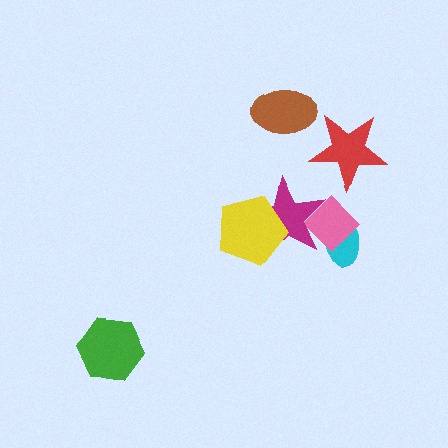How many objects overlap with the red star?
0 objects overlap with the red star.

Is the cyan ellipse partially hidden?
Yes, it is partially covered by another shape.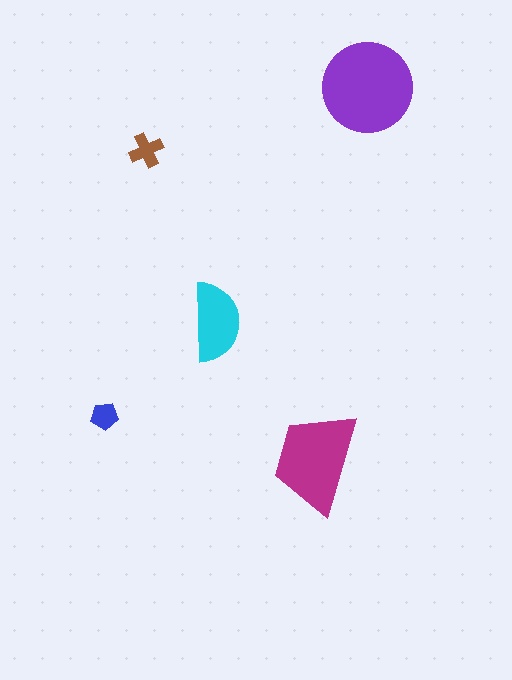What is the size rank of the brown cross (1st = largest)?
4th.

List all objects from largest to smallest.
The purple circle, the magenta trapezoid, the cyan semicircle, the brown cross, the blue pentagon.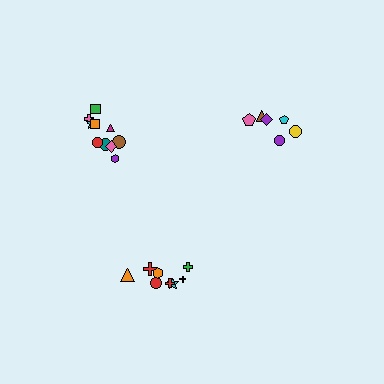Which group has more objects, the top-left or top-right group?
The top-left group.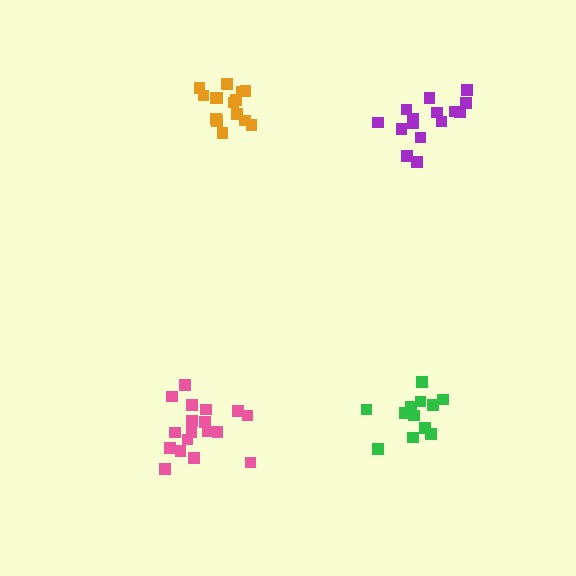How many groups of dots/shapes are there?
There are 4 groups.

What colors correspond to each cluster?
The clusters are colored: pink, orange, green, purple.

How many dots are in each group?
Group 1: 18 dots, Group 2: 15 dots, Group 3: 13 dots, Group 4: 15 dots (61 total).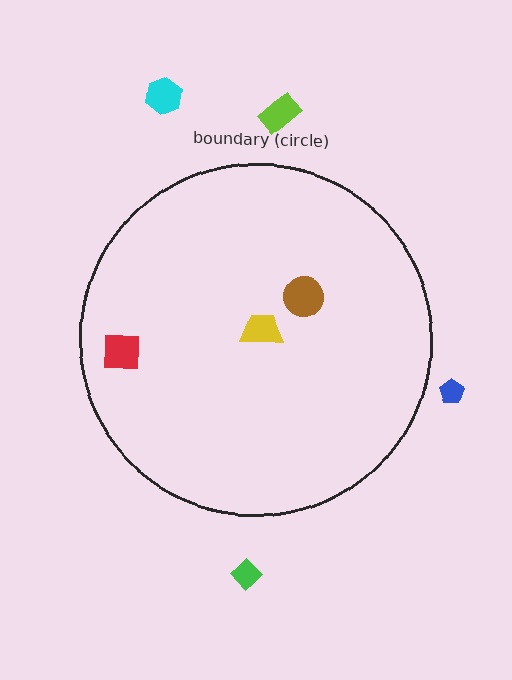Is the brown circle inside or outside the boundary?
Inside.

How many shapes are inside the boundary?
3 inside, 4 outside.